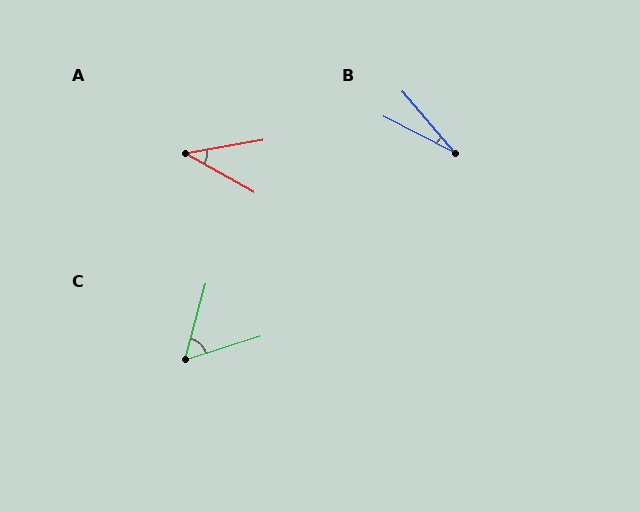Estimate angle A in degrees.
Approximately 39 degrees.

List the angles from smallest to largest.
B (23°), A (39°), C (57°).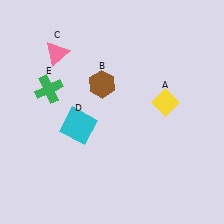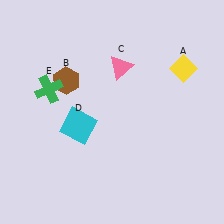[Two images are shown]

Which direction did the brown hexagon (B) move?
The brown hexagon (B) moved left.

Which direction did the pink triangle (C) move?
The pink triangle (C) moved right.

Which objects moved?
The objects that moved are: the yellow diamond (A), the brown hexagon (B), the pink triangle (C).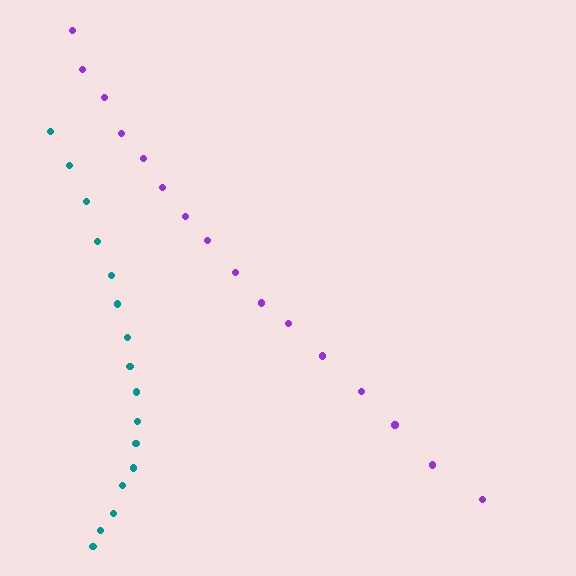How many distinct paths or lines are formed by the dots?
There are 2 distinct paths.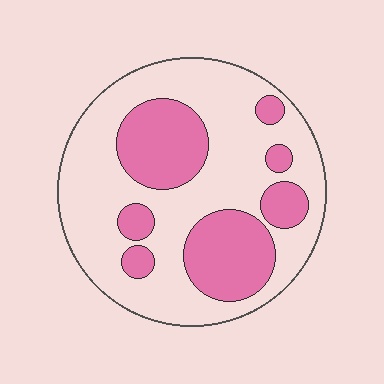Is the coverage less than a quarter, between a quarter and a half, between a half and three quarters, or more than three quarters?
Between a quarter and a half.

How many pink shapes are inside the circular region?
7.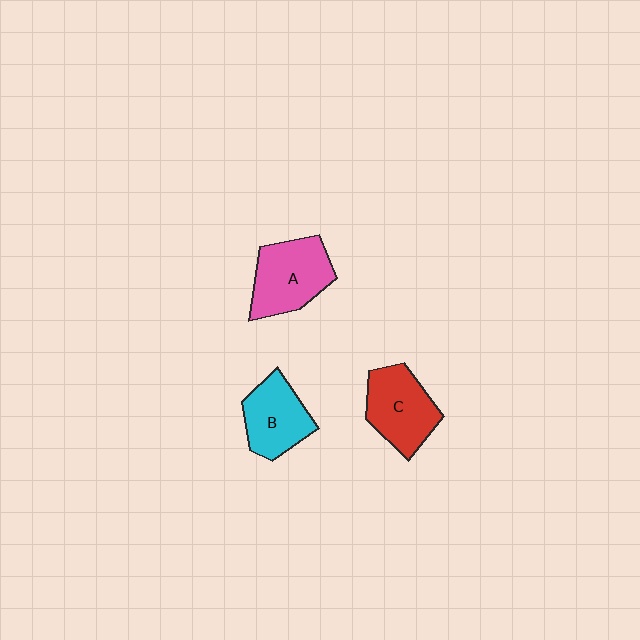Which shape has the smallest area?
Shape B (cyan).